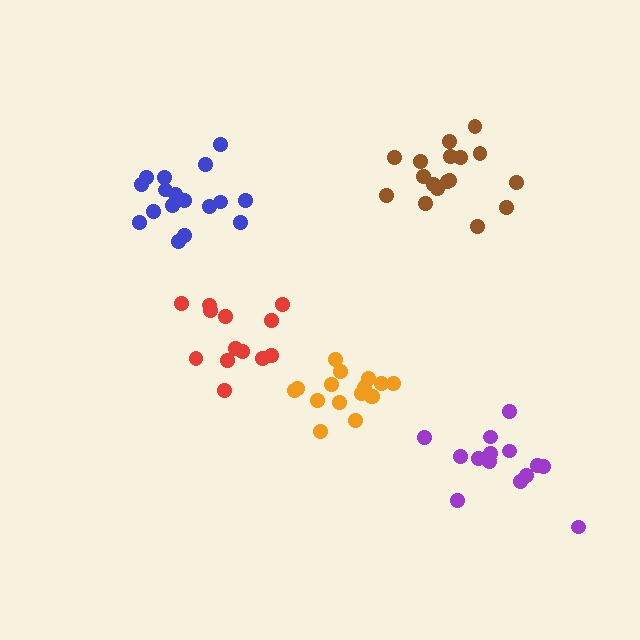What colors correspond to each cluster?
The clusters are colored: red, brown, orange, blue, purple.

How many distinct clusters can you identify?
There are 5 distinct clusters.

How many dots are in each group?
Group 1: 13 dots, Group 2: 17 dots, Group 3: 16 dots, Group 4: 17 dots, Group 5: 14 dots (77 total).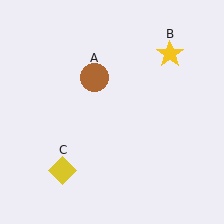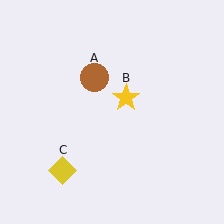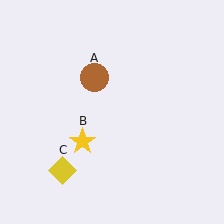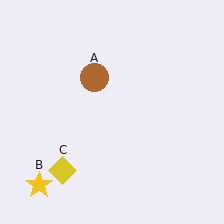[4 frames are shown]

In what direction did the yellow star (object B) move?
The yellow star (object B) moved down and to the left.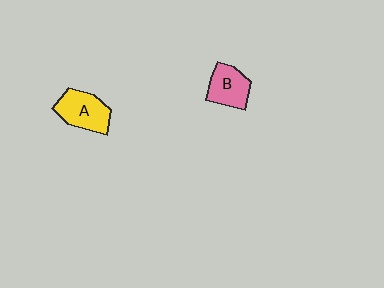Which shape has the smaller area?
Shape B (pink).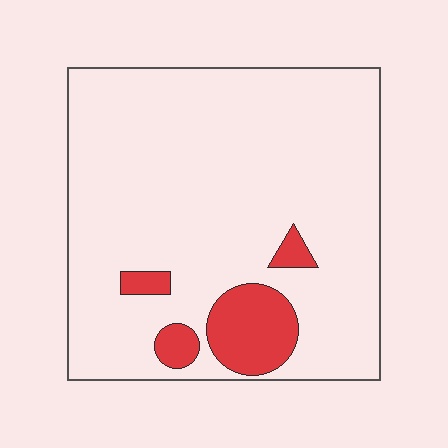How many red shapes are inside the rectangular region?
4.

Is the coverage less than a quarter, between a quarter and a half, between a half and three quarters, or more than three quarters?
Less than a quarter.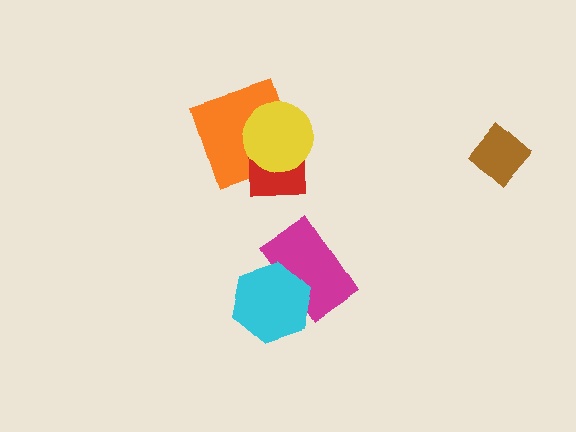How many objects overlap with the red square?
2 objects overlap with the red square.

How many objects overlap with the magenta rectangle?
1 object overlaps with the magenta rectangle.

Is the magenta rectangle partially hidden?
Yes, it is partially covered by another shape.